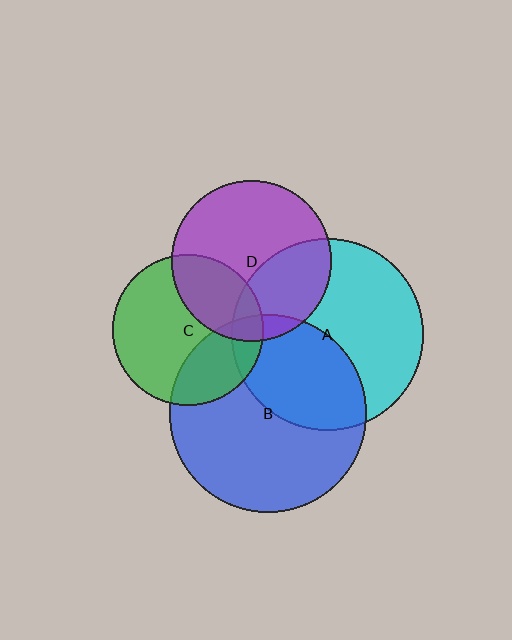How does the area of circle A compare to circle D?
Approximately 1.4 times.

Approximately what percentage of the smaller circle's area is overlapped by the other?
Approximately 30%.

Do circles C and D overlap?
Yes.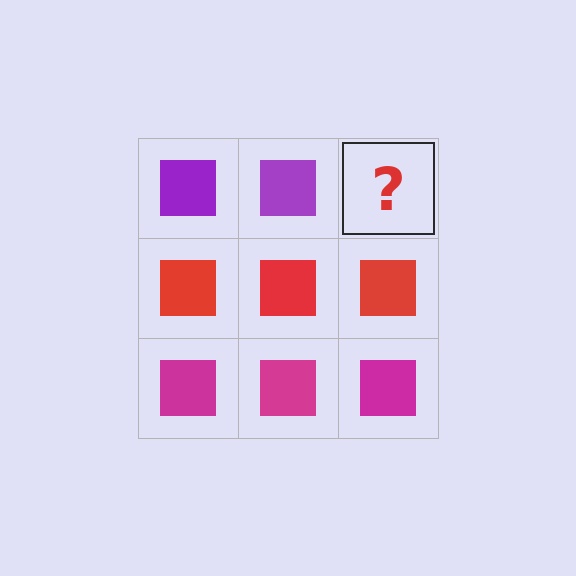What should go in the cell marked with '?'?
The missing cell should contain a purple square.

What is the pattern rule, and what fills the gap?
The rule is that each row has a consistent color. The gap should be filled with a purple square.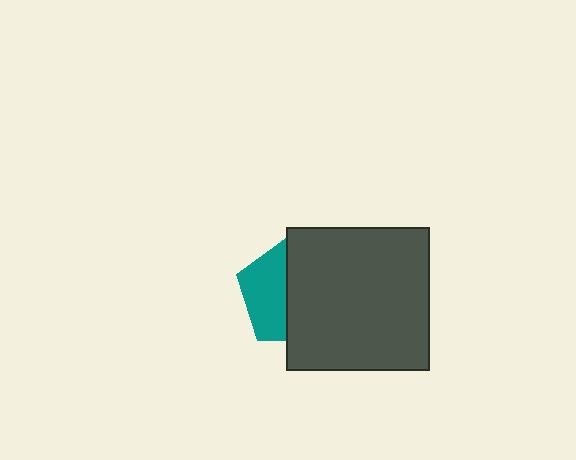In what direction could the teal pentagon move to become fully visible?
The teal pentagon could move left. That would shift it out from behind the dark gray square entirely.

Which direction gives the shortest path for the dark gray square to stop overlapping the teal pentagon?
Moving right gives the shortest separation.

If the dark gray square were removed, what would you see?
You would see the complete teal pentagon.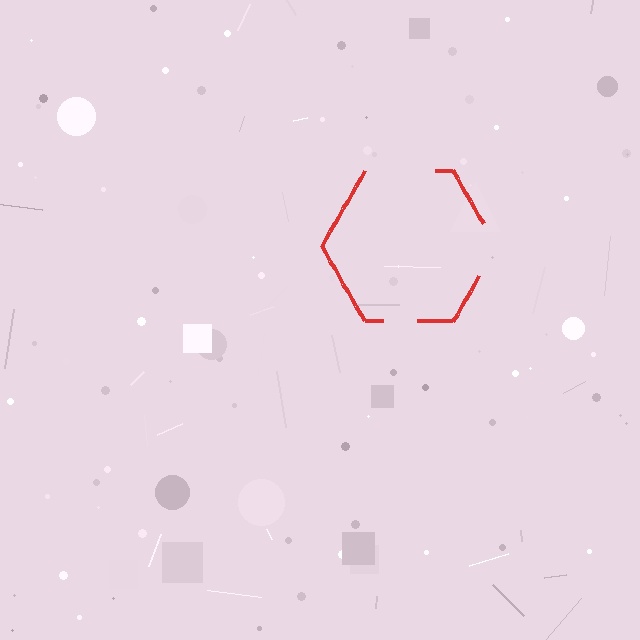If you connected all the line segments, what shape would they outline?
They would outline a hexagon.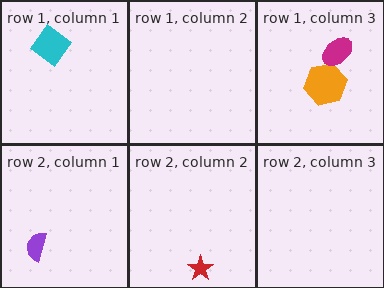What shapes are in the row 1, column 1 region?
The cyan diamond.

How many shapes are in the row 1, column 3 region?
2.